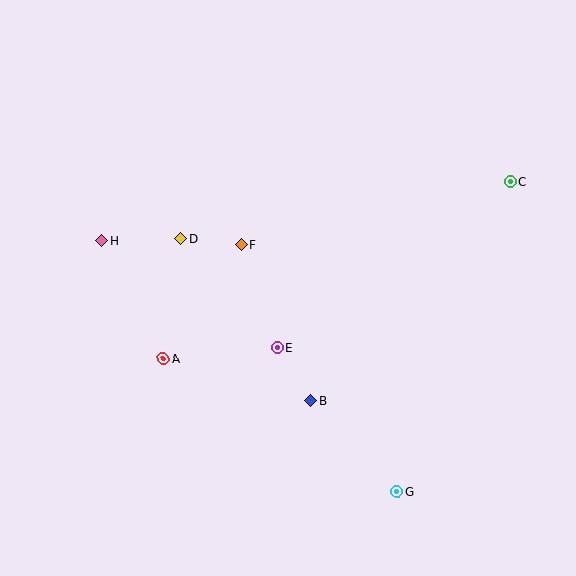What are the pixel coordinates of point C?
Point C is at (511, 182).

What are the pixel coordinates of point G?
Point G is at (397, 492).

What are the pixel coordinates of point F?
Point F is at (241, 245).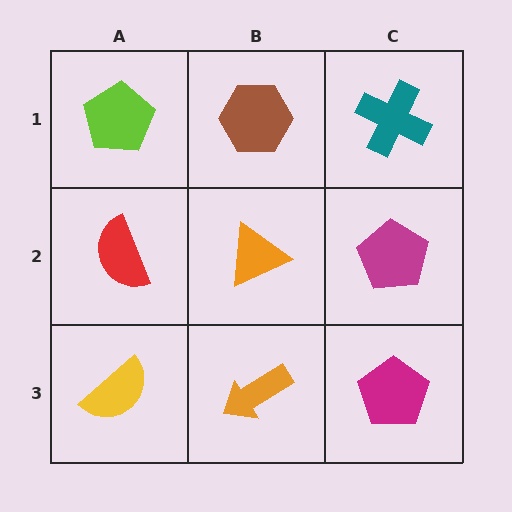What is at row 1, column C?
A teal cross.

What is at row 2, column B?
An orange triangle.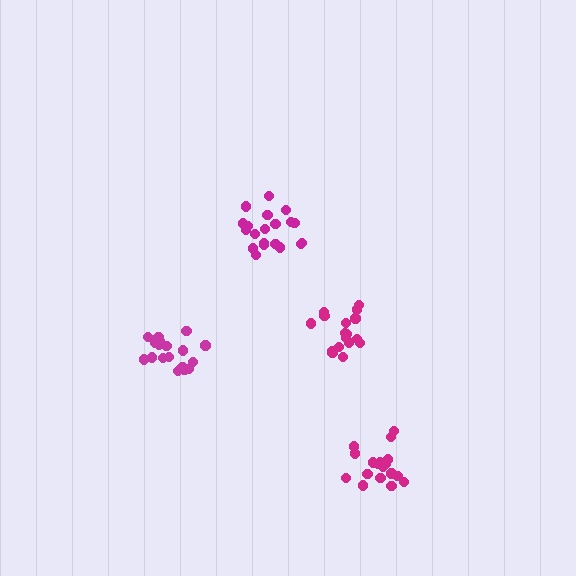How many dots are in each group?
Group 1: 20 dots, Group 2: 19 dots, Group 3: 18 dots, Group 4: 17 dots (74 total).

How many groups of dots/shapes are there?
There are 4 groups.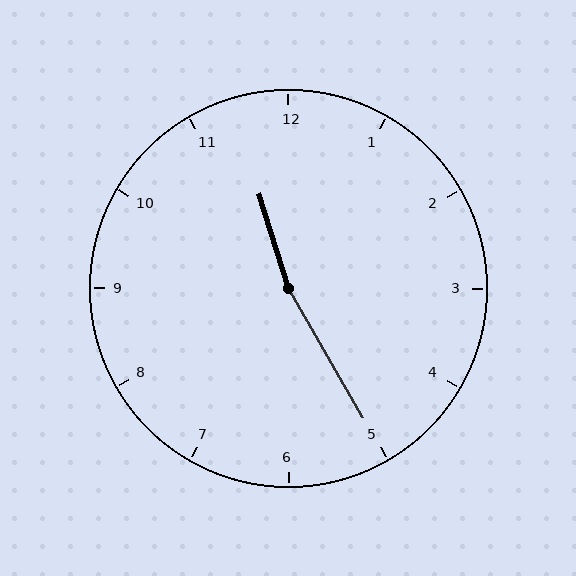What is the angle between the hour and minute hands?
Approximately 168 degrees.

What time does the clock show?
11:25.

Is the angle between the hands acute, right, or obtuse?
It is obtuse.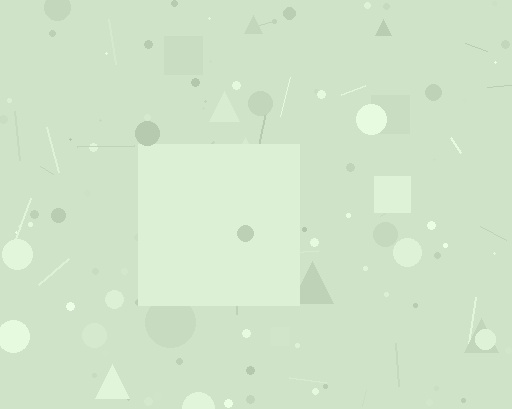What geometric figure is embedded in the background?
A square is embedded in the background.